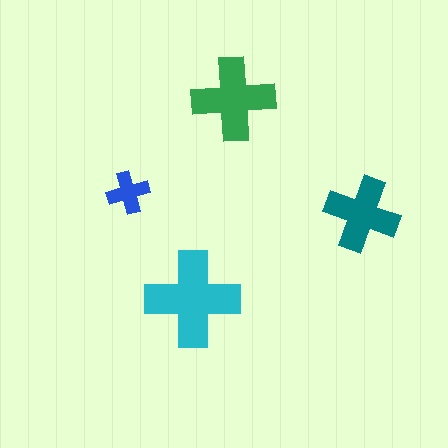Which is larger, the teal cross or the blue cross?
The teal one.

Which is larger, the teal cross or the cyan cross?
The cyan one.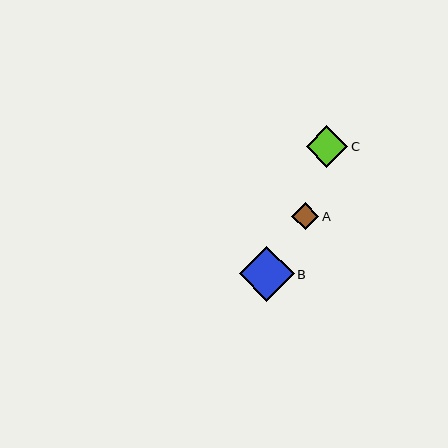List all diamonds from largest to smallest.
From largest to smallest: B, C, A.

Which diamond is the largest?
Diamond B is the largest with a size of approximately 55 pixels.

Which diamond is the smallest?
Diamond A is the smallest with a size of approximately 27 pixels.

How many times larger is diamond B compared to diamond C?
Diamond B is approximately 1.3 times the size of diamond C.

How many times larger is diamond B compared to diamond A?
Diamond B is approximately 2.1 times the size of diamond A.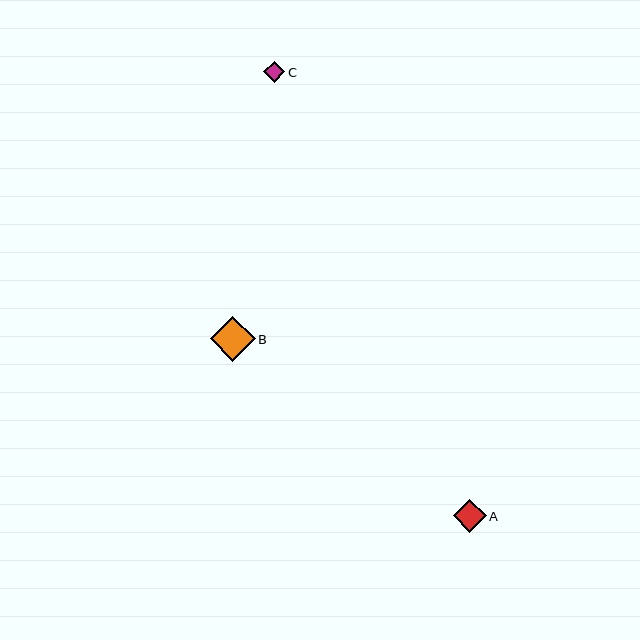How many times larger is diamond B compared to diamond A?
Diamond B is approximately 1.4 times the size of diamond A.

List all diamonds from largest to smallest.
From largest to smallest: B, A, C.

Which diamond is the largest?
Diamond B is the largest with a size of approximately 45 pixels.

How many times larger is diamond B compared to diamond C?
Diamond B is approximately 2.1 times the size of diamond C.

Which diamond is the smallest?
Diamond C is the smallest with a size of approximately 21 pixels.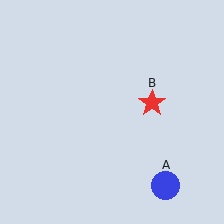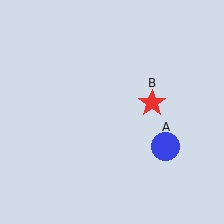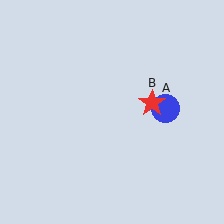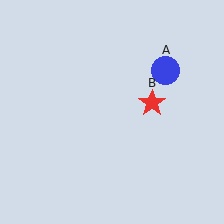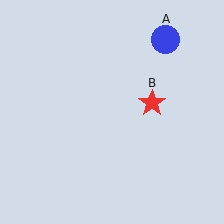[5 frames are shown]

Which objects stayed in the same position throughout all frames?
Red star (object B) remained stationary.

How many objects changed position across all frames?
1 object changed position: blue circle (object A).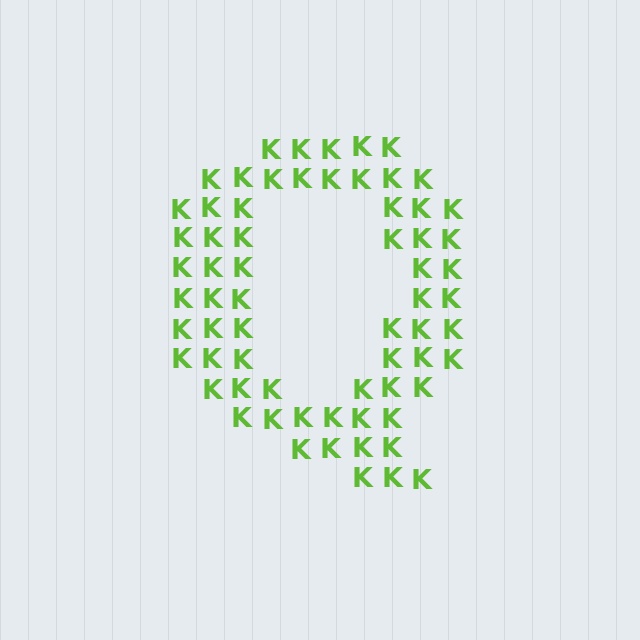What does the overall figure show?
The overall figure shows the letter Q.